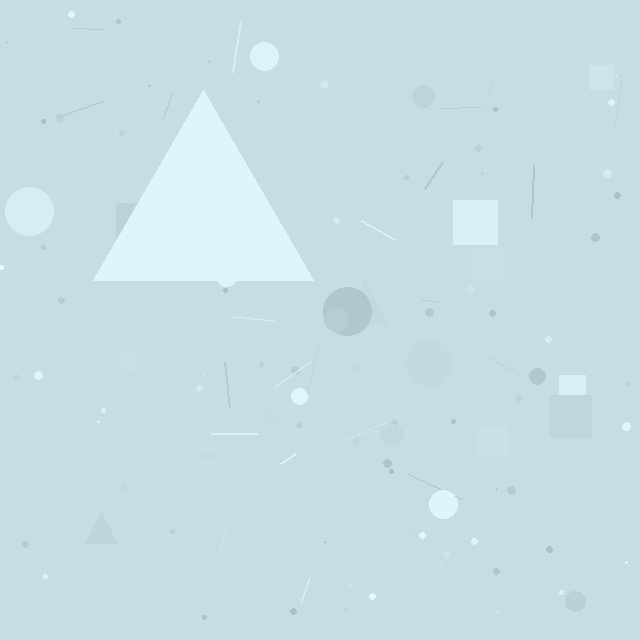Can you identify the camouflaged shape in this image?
The camouflaged shape is a triangle.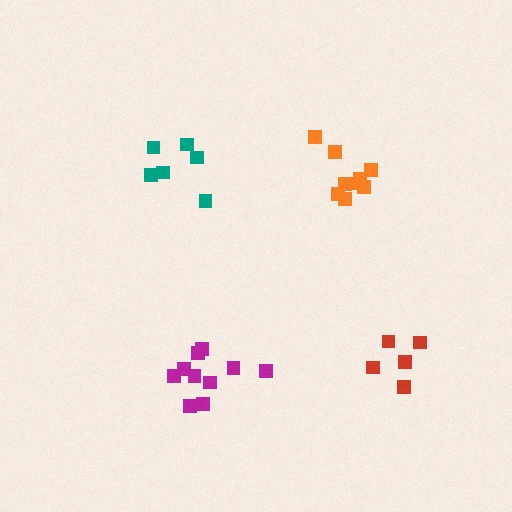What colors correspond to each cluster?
The clusters are colored: orange, teal, red, magenta.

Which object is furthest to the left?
The teal cluster is leftmost.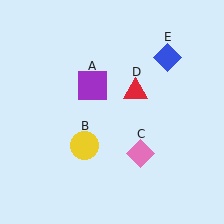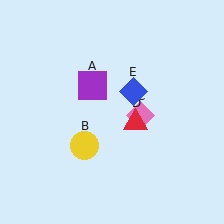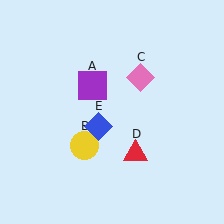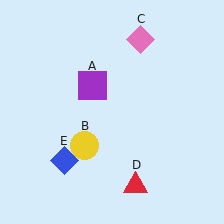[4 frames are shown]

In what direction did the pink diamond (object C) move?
The pink diamond (object C) moved up.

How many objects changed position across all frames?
3 objects changed position: pink diamond (object C), red triangle (object D), blue diamond (object E).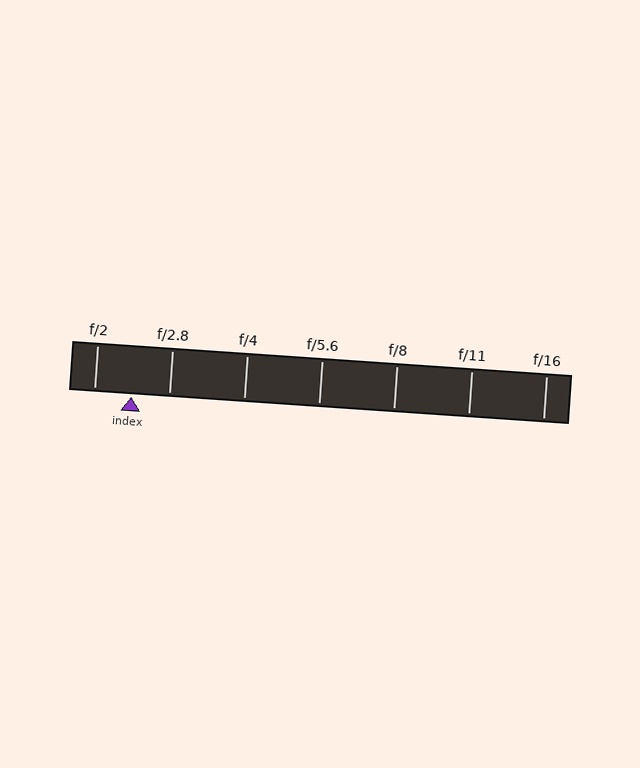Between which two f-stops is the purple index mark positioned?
The index mark is between f/2 and f/2.8.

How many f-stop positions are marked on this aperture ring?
There are 7 f-stop positions marked.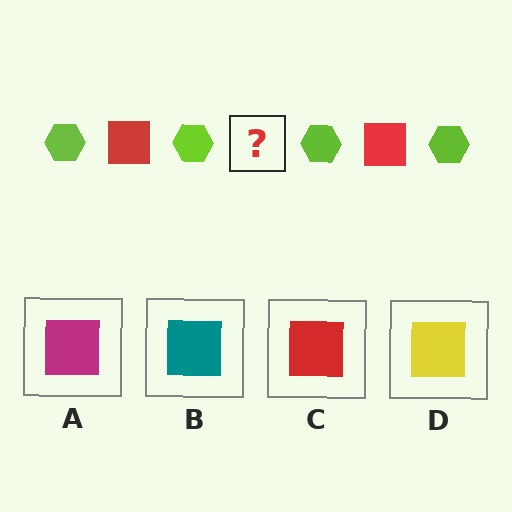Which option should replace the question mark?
Option C.